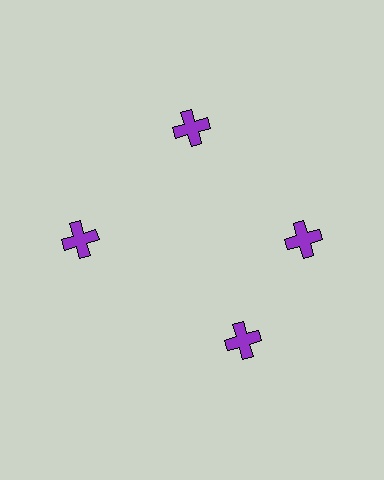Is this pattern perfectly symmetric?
No. The 4 purple crosses are arranged in a ring, but one element near the 6 o'clock position is rotated out of alignment along the ring, breaking the 4-fold rotational symmetry.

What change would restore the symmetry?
The symmetry would be restored by rotating it back into even spacing with its neighbors so that all 4 crosses sit at equal angles and equal distance from the center.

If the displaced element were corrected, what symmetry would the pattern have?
It would have 4-fold rotational symmetry — the pattern would map onto itself every 90 degrees.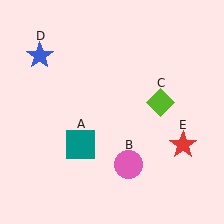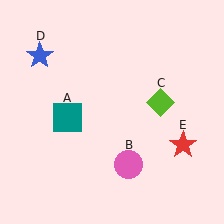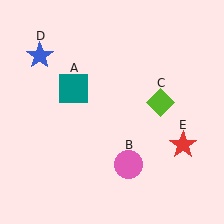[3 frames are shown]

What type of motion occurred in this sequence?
The teal square (object A) rotated clockwise around the center of the scene.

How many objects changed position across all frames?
1 object changed position: teal square (object A).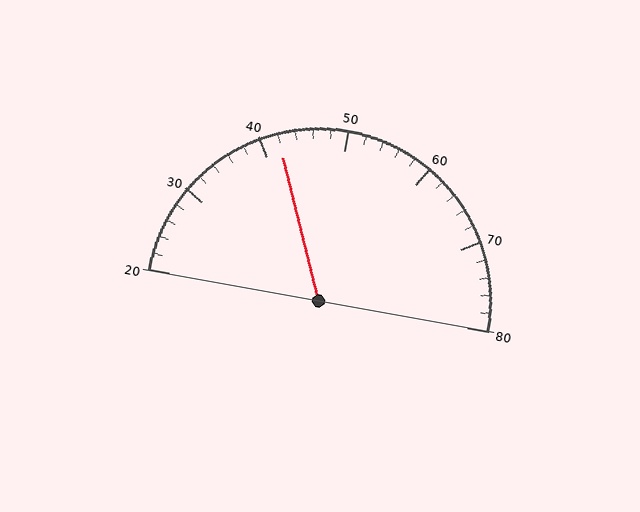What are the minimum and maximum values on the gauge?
The gauge ranges from 20 to 80.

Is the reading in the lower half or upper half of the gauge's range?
The reading is in the lower half of the range (20 to 80).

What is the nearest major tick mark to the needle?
The nearest major tick mark is 40.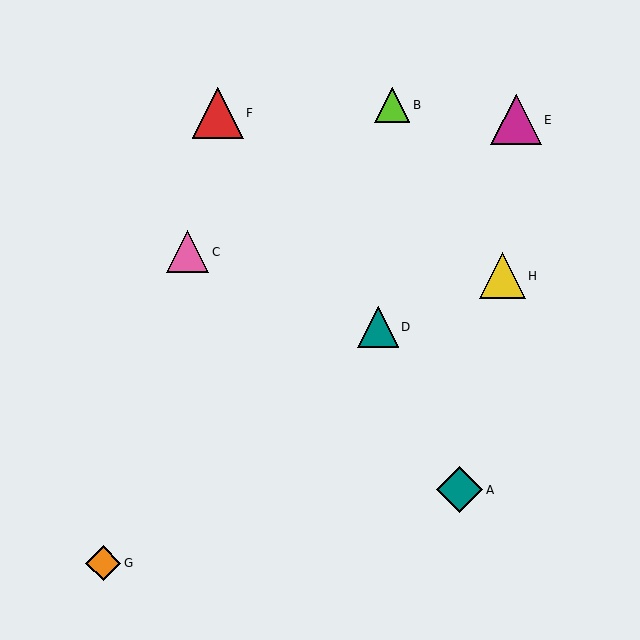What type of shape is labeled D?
Shape D is a teal triangle.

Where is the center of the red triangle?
The center of the red triangle is at (218, 113).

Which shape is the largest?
The red triangle (labeled F) is the largest.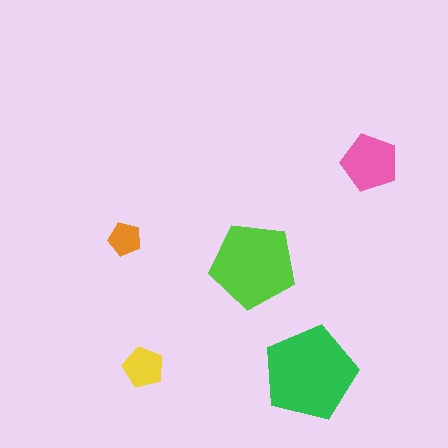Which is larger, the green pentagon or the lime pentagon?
The green one.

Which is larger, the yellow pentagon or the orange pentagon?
The yellow one.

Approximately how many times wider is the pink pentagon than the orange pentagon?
About 1.5 times wider.